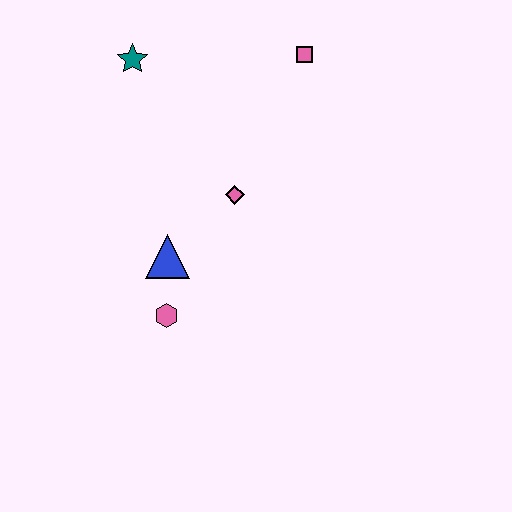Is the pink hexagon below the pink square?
Yes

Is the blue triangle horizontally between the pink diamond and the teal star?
Yes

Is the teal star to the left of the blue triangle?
Yes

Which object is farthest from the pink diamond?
The teal star is farthest from the pink diamond.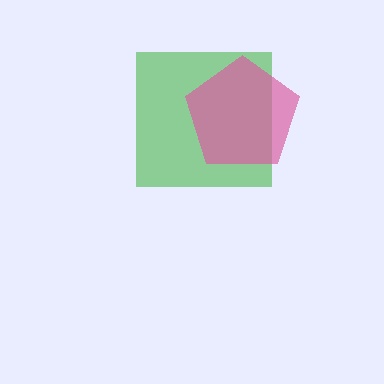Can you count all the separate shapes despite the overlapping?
Yes, there are 2 separate shapes.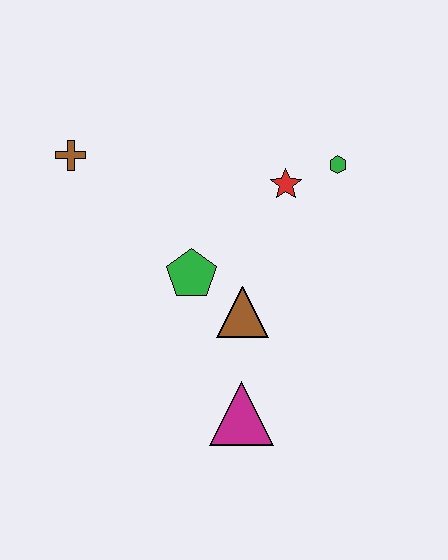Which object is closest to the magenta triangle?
The brown triangle is closest to the magenta triangle.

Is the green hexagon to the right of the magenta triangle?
Yes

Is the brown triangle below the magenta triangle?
No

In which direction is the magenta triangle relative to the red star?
The magenta triangle is below the red star.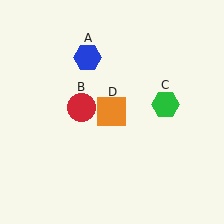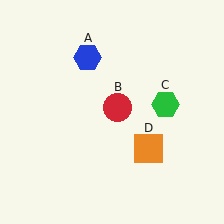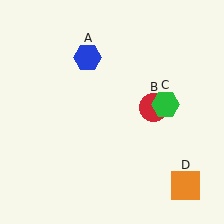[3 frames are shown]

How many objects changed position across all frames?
2 objects changed position: red circle (object B), orange square (object D).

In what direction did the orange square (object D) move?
The orange square (object D) moved down and to the right.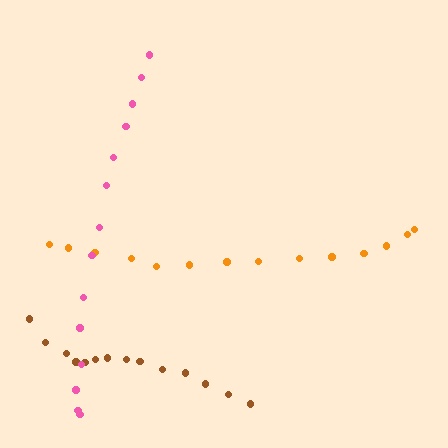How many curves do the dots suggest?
There are 3 distinct paths.